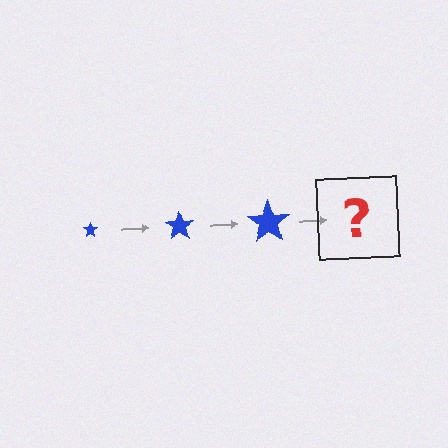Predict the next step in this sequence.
The next step is a blue star, larger than the previous one.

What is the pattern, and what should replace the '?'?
The pattern is that the star gets progressively larger each step. The '?' should be a blue star, larger than the previous one.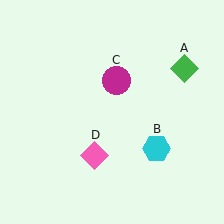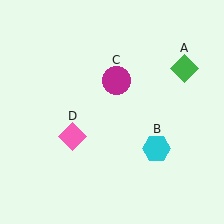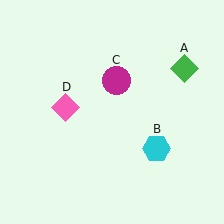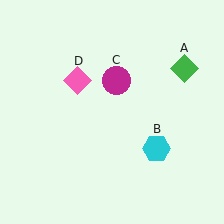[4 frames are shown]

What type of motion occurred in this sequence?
The pink diamond (object D) rotated clockwise around the center of the scene.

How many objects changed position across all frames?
1 object changed position: pink diamond (object D).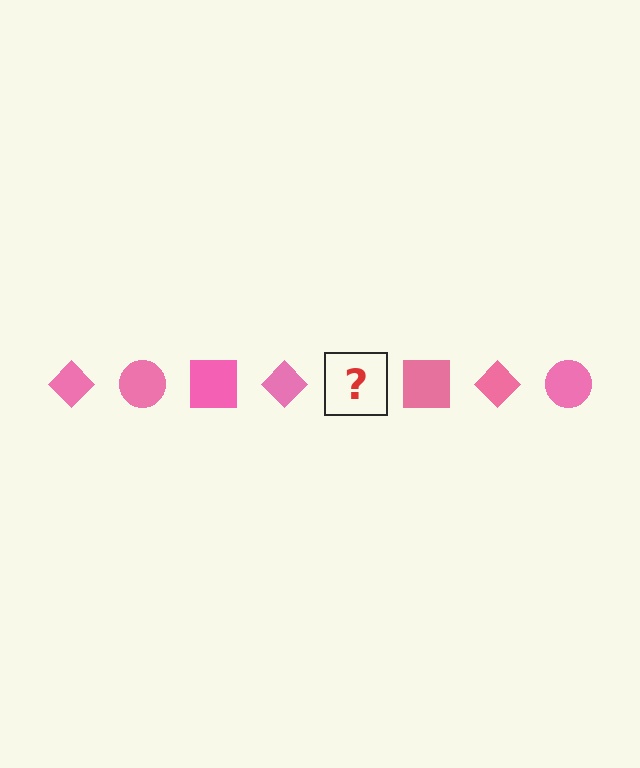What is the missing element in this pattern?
The missing element is a pink circle.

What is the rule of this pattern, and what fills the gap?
The rule is that the pattern cycles through diamond, circle, square shapes in pink. The gap should be filled with a pink circle.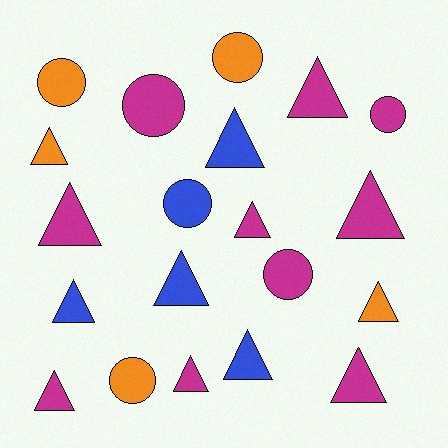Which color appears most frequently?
Magenta, with 10 objects.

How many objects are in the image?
There are 20 objects.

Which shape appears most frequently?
Triangle, with 13 objects.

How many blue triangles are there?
There are 4 blue triangles.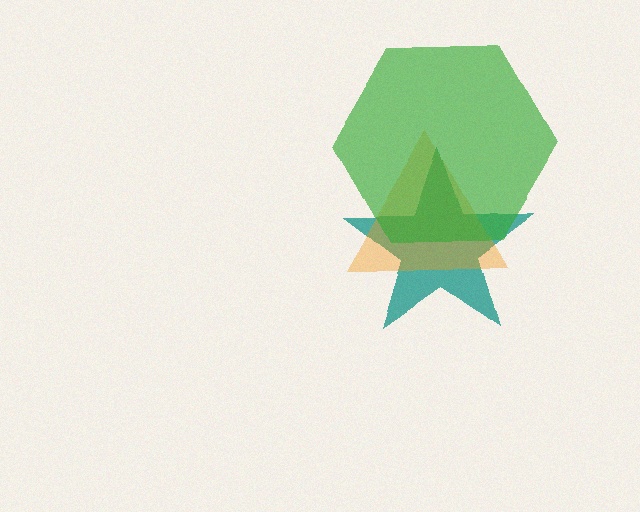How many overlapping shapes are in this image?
There are 3 overlapping shapes in the image.